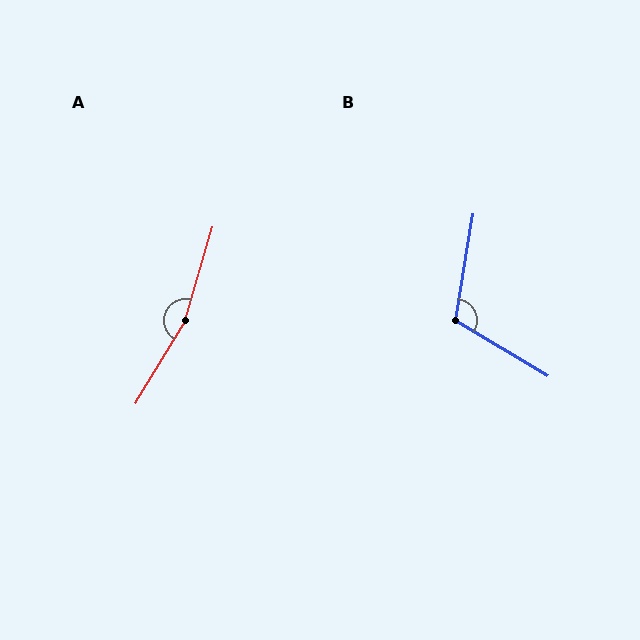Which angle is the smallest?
B, at approximately 112 degrees.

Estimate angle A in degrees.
Approximately 165 degrees.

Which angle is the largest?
A, at approximately 165 degrees.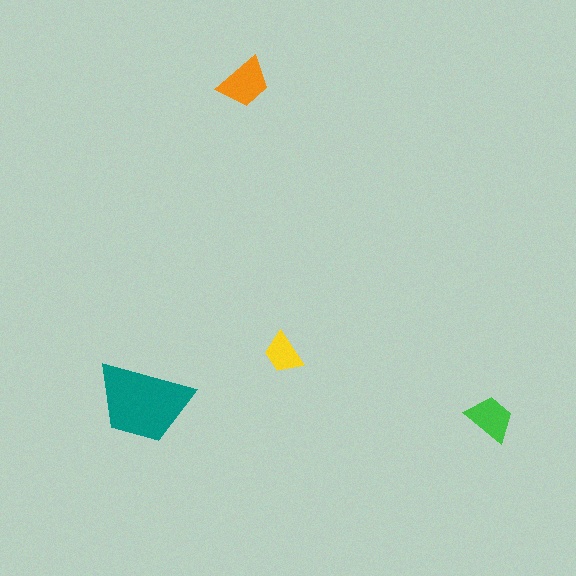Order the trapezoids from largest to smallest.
the teal one, the orange one, the green one, the yellow one.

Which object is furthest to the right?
The green trapezoid is rightmost.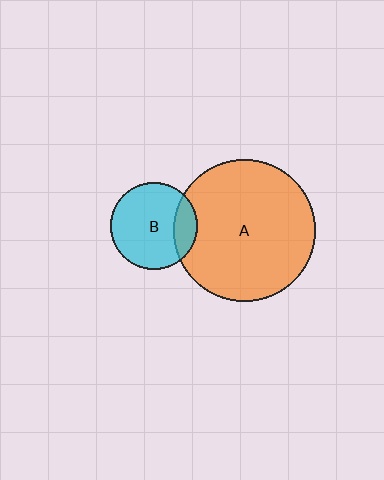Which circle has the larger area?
Circle A (orange).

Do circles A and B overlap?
Yes.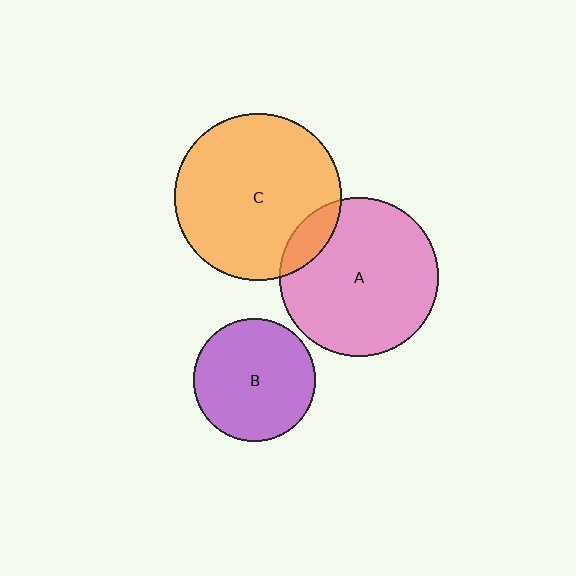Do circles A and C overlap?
Yes.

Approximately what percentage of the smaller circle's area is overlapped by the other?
Approximately 10%.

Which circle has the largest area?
Circle C (orange).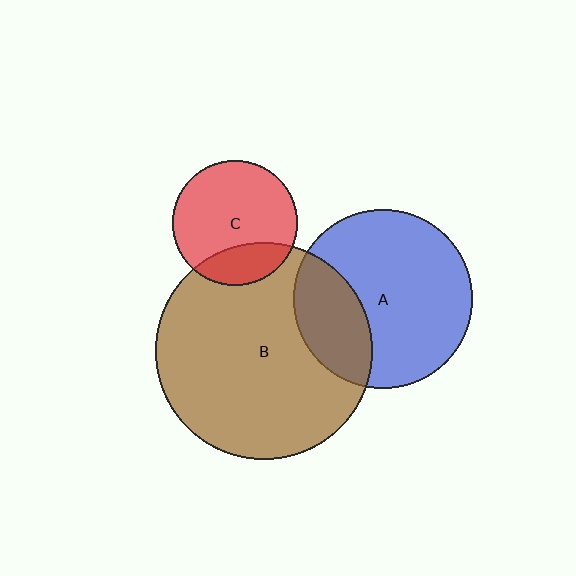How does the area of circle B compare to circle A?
Approximately 1.5 times.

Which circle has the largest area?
Circle B (brown).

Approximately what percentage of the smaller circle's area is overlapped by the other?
Approximately 30%.